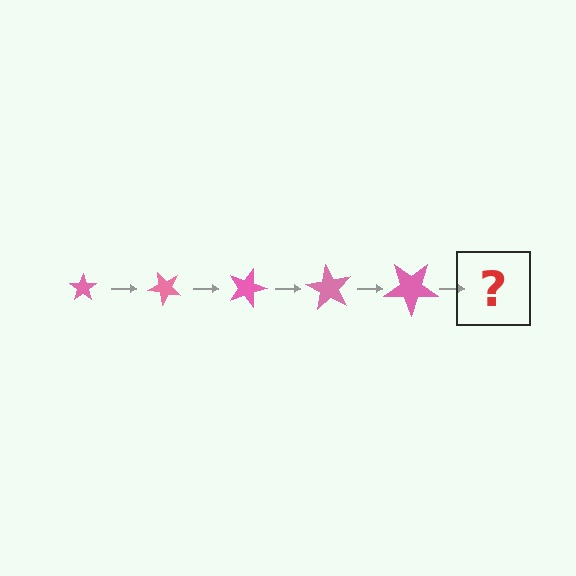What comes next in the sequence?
The next element should be a star, larger than the previous one and rotated 225 degrees from the start.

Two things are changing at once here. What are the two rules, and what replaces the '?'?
The two rules are that the star grows larger each step and it rotates 45 degrees each step. The '?' should be a star, larger than the previous one and rotated 225 degrees from the start.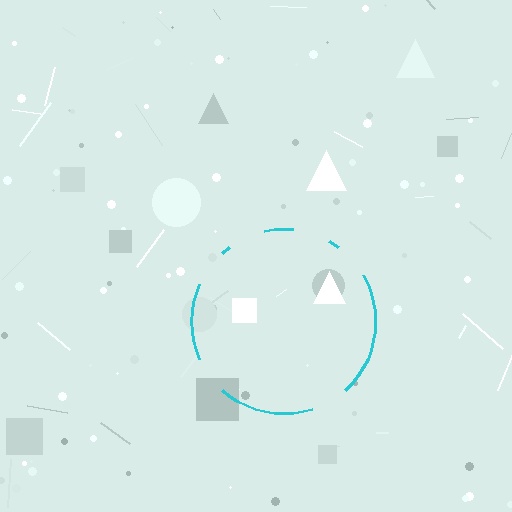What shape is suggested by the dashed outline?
The dashed outline suggests a circle.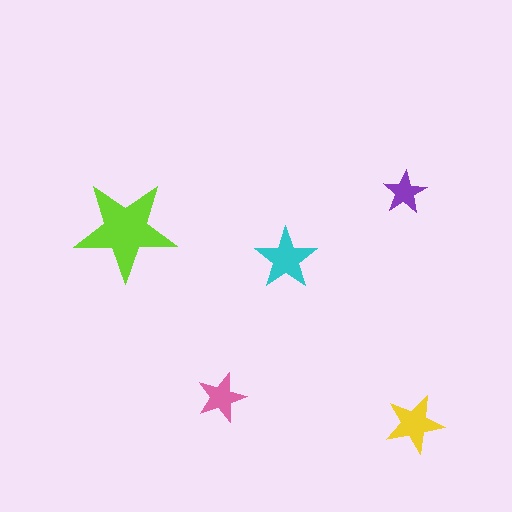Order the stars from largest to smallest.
the lime one, the cyan one, the yellow one, the pink one, the purple one.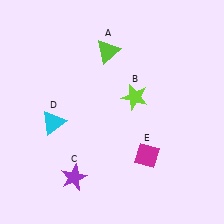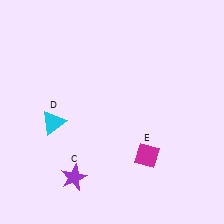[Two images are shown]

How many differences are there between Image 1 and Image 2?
There are 2 differences between the two images.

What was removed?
The lime triangle (A), the lime star (B) were removed in Image 2.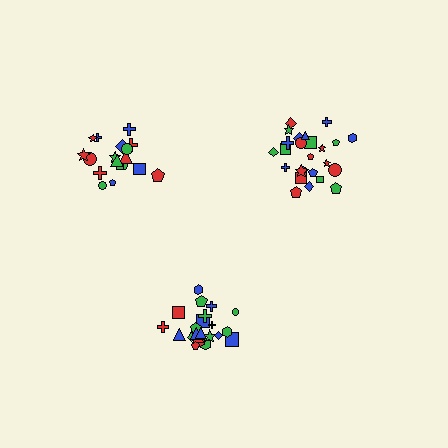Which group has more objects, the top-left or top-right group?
The top-right group.